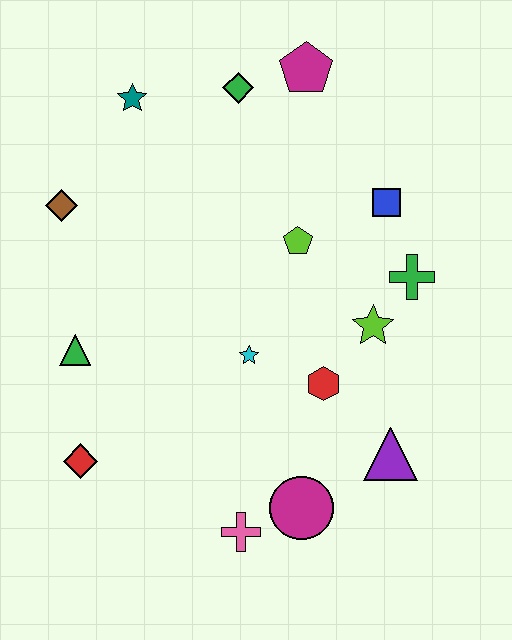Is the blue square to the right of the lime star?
Yes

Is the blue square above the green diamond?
No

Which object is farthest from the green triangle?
The magenta pentagon is farthest from the green triangle.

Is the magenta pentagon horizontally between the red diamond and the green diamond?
No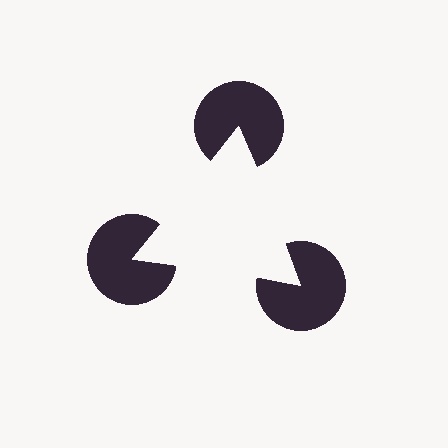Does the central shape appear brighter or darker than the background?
It typically appears slightly brighter than the background, even though no actual brightness change is drawn.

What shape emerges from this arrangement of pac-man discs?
An illusory triangle — its edges are inferred from the aligned wedge cuts in the pac-man discs, not physically drawn.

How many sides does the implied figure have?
3 sides.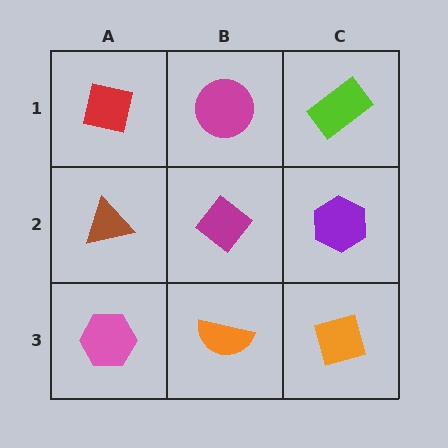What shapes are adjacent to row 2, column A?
A red square (row 1, column A), a pink hexagon (row 3, column A), a magenta diamond (row 2, column B).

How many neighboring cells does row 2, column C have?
3.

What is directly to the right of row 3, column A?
An orange semicircle.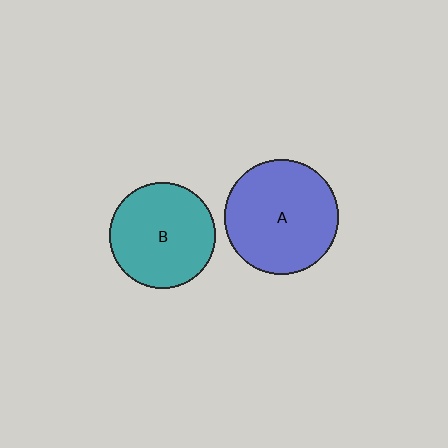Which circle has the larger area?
Circle A (blue).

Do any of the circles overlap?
No, none of the circles overlap.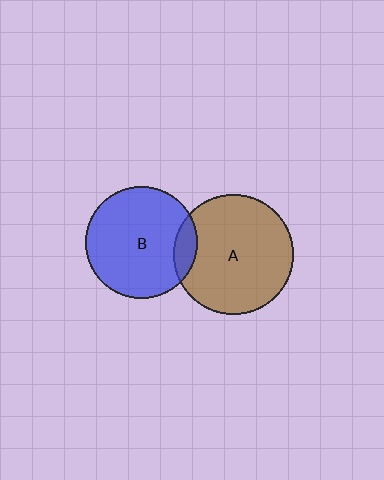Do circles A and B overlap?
Yes.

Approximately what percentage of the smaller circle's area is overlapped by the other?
Approximately 10%.